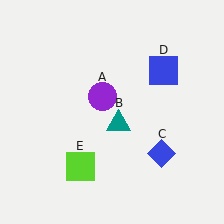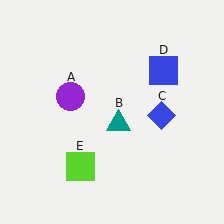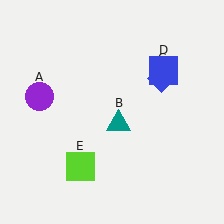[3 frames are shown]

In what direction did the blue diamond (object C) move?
The blue diamond (object C) moved up.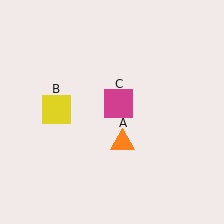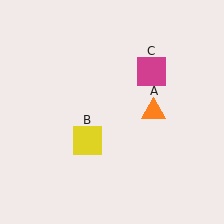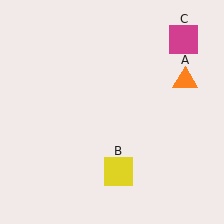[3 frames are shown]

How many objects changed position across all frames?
3 objects changed position: orange triangle (object A), yellow square (object B), magenta square (object C).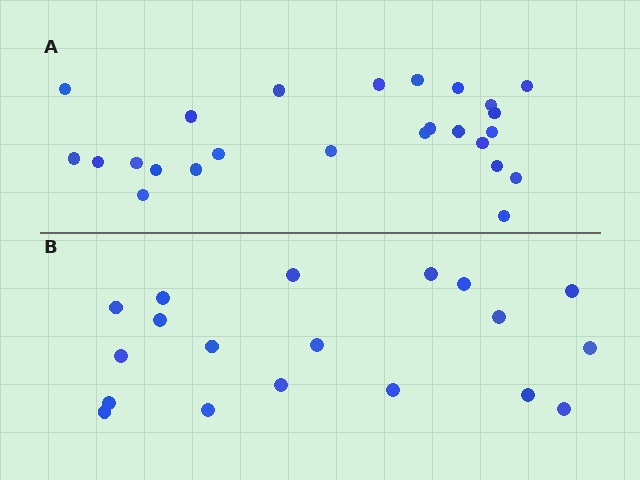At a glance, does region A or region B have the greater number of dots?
Region A (the top region) has more dots.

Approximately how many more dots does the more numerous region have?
Region A has about 6 more dots than region B.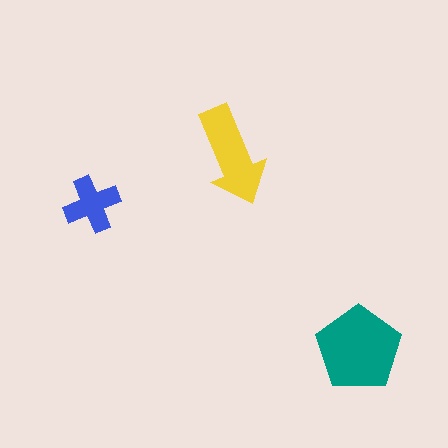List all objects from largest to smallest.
The teal pentagon, the yellow arrow, the blue cross.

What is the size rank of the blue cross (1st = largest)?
3rd.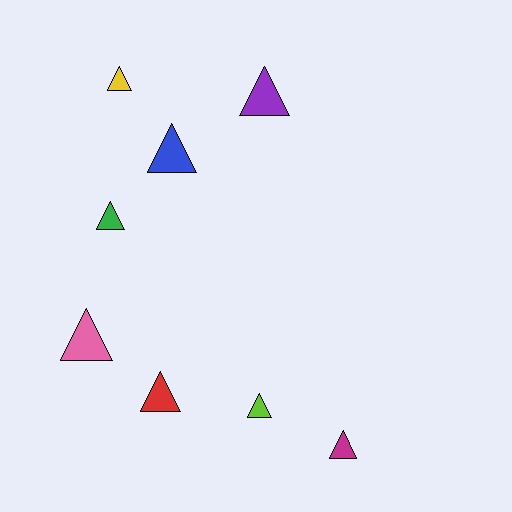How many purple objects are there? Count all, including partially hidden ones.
There is 1 purple object.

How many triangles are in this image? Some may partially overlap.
There are 8 triangles.